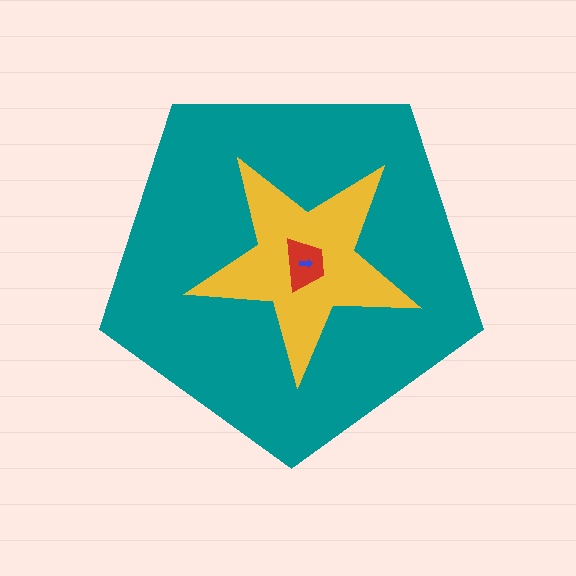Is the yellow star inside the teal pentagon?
Yes.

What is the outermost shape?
The teal pentagon.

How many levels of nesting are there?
4.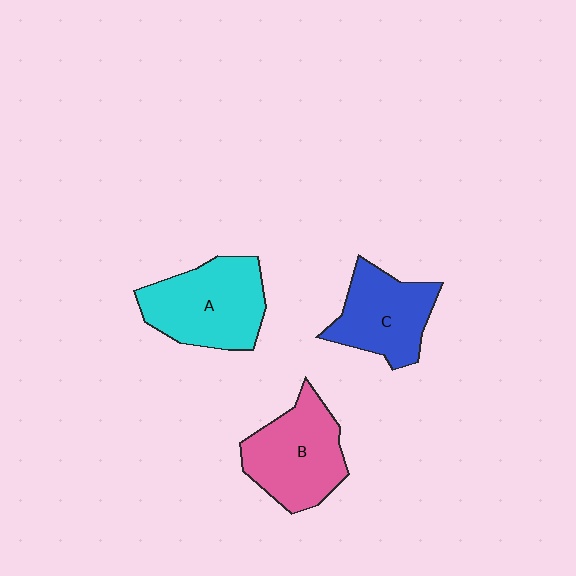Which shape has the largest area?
Shape A (cyan).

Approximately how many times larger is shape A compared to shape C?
Approximately 1.2 times.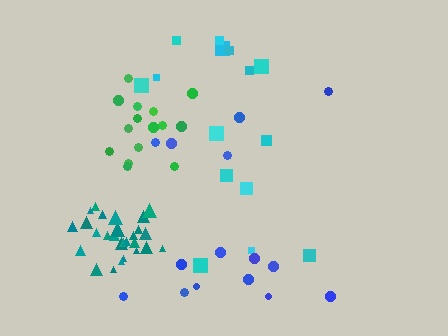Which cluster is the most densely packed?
Teal.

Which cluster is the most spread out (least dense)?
Cyan.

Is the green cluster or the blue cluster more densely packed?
Green.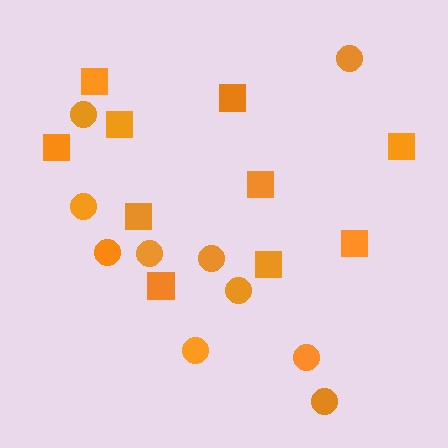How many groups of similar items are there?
There are 2 groups: one group of circles (10) and one group of squares (10).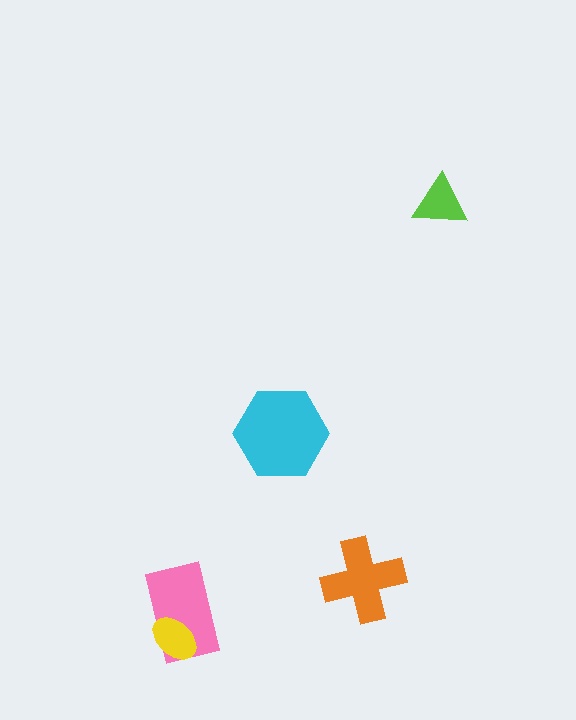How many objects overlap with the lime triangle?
0 objects overlap with the lime triangle.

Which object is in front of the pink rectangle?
The yellow ellipse is in front of the pink rectangle.